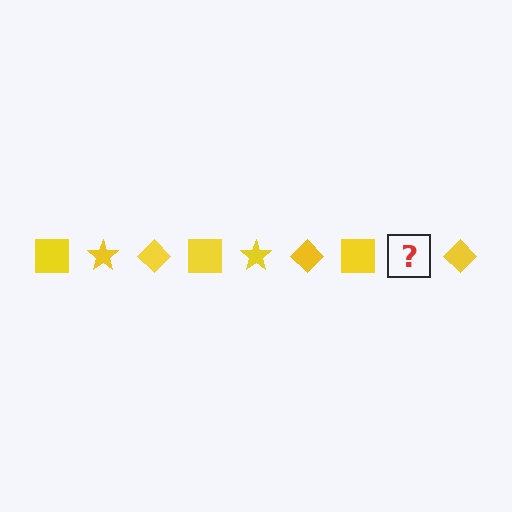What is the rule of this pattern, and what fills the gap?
The rule is that the pattern cycles through square, star, diamond shapes in yellow. The gap should be filled with a yellow star.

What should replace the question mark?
The question mark should be replaced with a yellow star.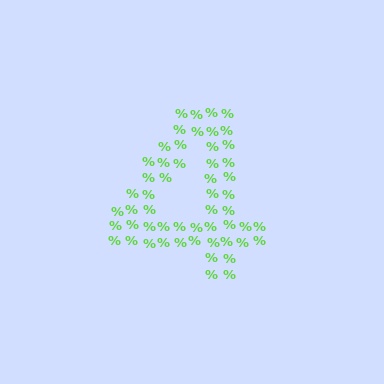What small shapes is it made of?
It is made of small percent signs.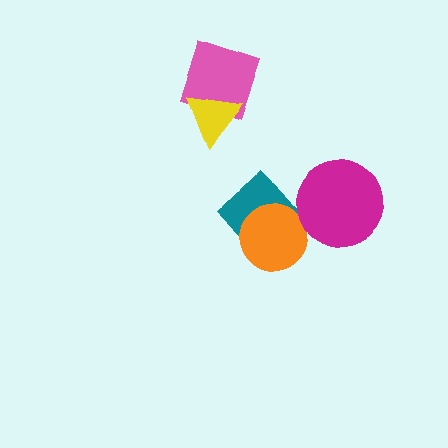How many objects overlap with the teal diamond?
1 object overlaps with the teal diamond.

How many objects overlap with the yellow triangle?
1 object overlaps with the yellow triangle.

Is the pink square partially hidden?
Yes, it is partially covered by another shape.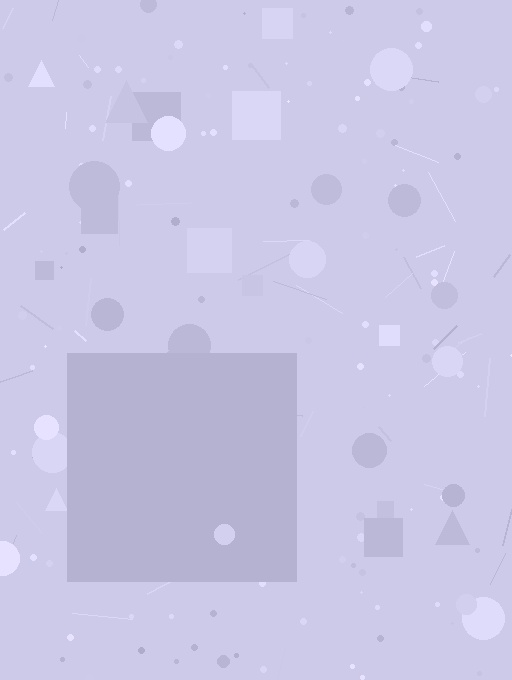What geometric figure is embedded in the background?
A square is embedded in the background.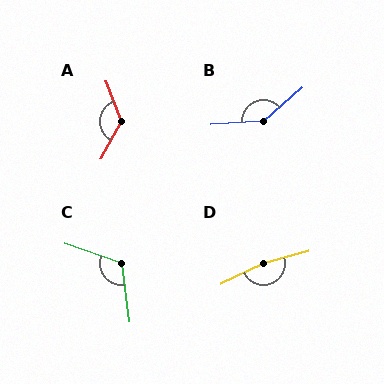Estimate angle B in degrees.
Approximately 142 degrees.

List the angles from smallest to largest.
C (117°), A (130°), B (142°), D (170°).